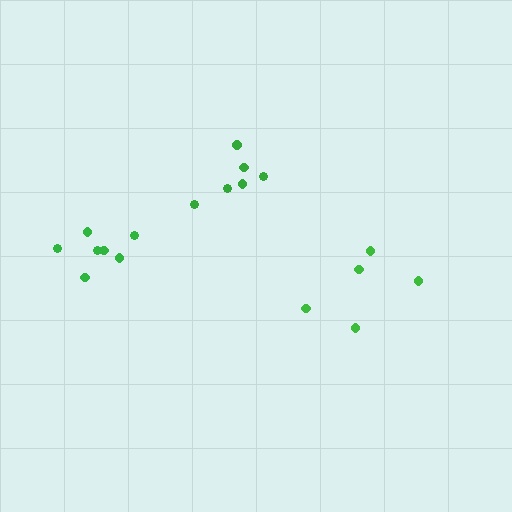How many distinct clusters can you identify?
There are 3 distinct clusters.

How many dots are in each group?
Group 1: 6 dots, Group 2: 5 dots, Group 3: 7 dots (18 total).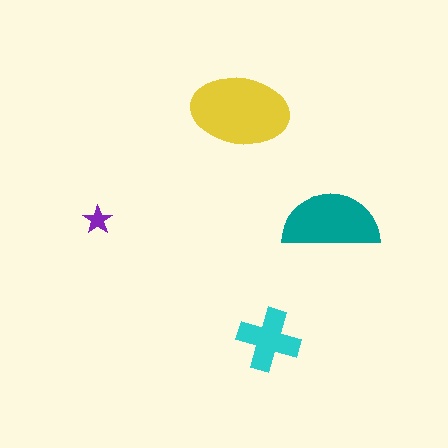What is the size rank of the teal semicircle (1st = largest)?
2nd.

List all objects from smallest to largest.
The purple star, the cyan cross, the teal semicircle, the yellow ellipse.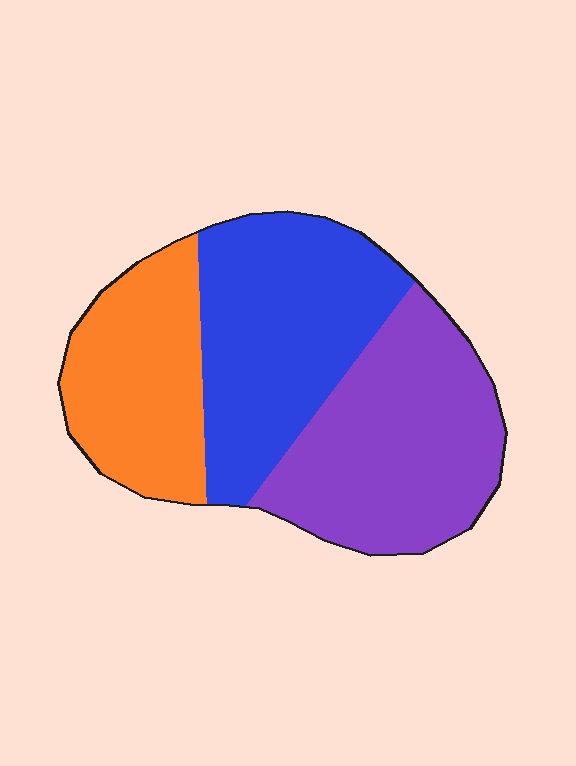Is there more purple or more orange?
Purple.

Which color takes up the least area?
Orange, at roughly 25%.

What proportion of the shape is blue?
Blue covers 36% of the shape.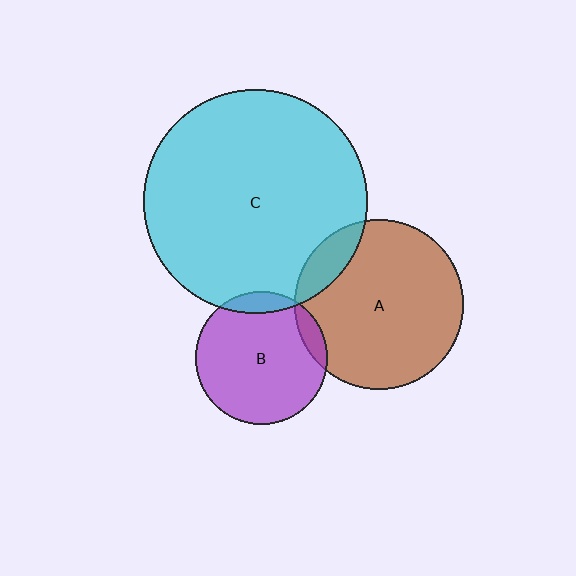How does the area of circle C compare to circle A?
Approximately 1.7 times.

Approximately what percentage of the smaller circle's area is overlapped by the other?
Approximately 10%.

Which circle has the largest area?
Circle C (cyan).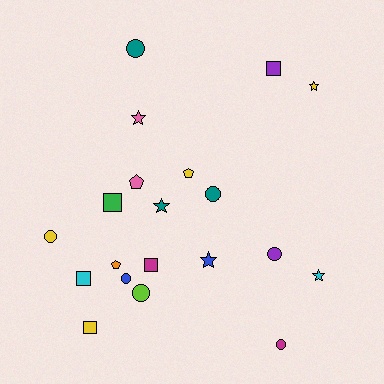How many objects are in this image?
There are 20 objects.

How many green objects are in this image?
There is 1 green object.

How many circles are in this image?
There are 7 circles.